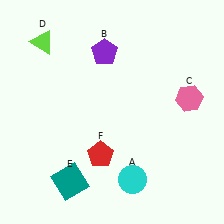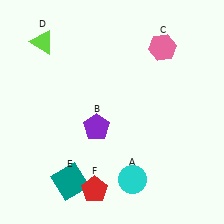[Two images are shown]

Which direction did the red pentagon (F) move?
The red pentagon (F) moved down.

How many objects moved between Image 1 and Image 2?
3 objects moved between the two images.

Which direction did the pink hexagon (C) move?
The pink hexagon (C) moved up.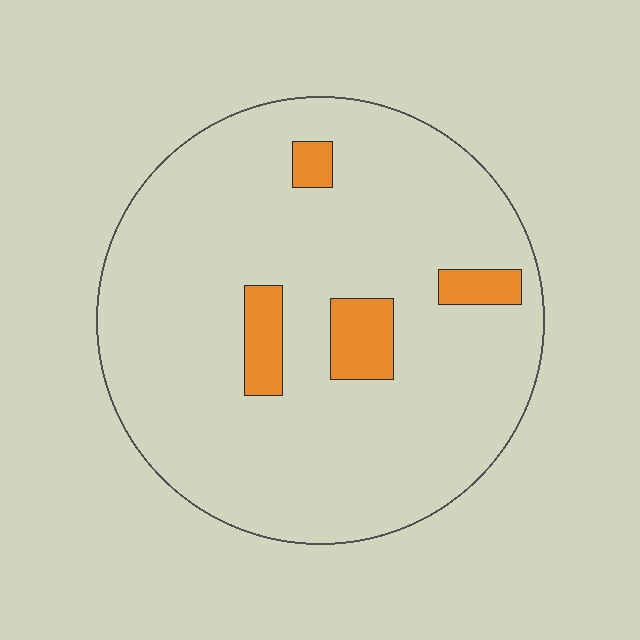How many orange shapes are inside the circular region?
4.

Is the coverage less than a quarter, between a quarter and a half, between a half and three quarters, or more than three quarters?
Less than a quarter.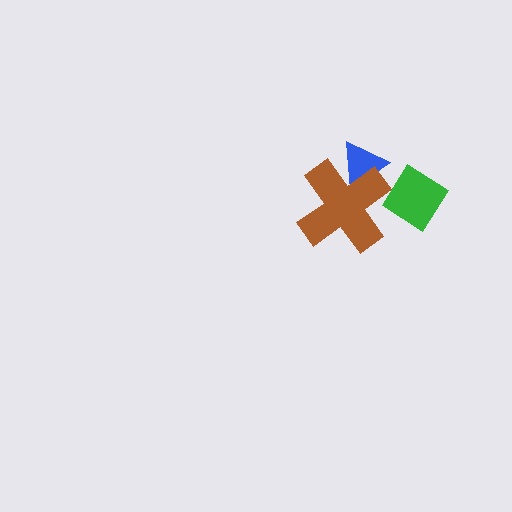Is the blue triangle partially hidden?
Yes, it is partially covered by another shape.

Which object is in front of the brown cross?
The green diamond is in front of the brown cross.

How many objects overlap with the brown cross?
2 objects overlap with the brown cross.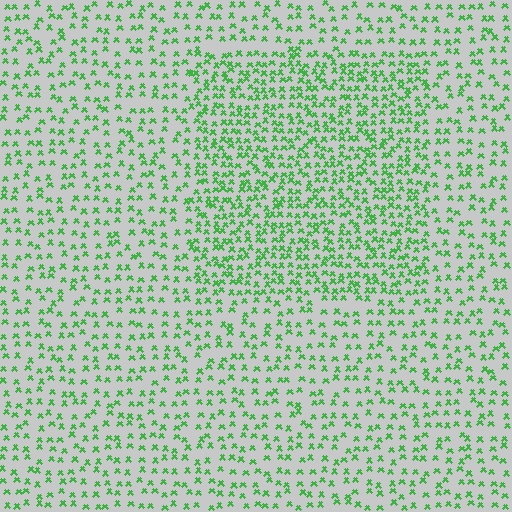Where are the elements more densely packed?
The elements are more densely packed inside the rectangle boundary.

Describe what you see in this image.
The image contains small green elements arranged at two different densities. A rectangle-shaped region is visible where the elements are more densely packed than the surrounding area.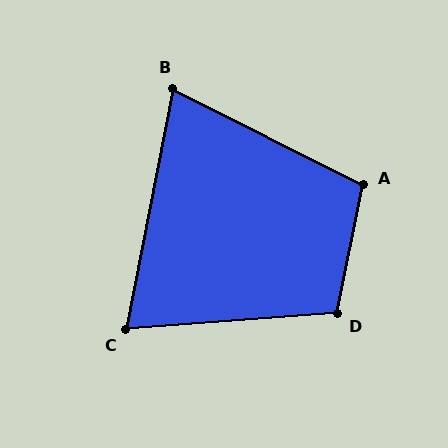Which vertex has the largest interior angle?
D, at approximately 106 degrees.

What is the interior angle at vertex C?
Approximately 75 degrees (acute).